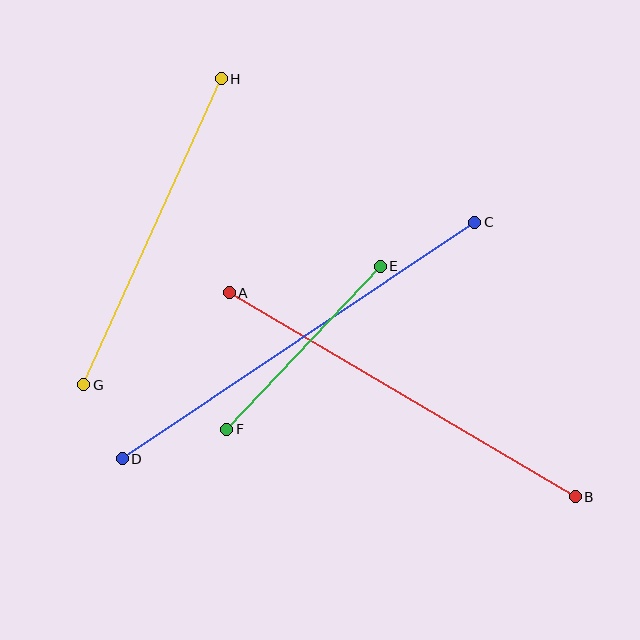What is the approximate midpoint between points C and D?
The midpoint is at approximately (299, 340) pixels.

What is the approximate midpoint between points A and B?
The midpoint is at approximately (402, 395) pixels.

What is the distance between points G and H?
The distance is approximately 336 pixels.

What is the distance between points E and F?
The distance is approximately 224 pixels.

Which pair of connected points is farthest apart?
Points C and D are farthest apart.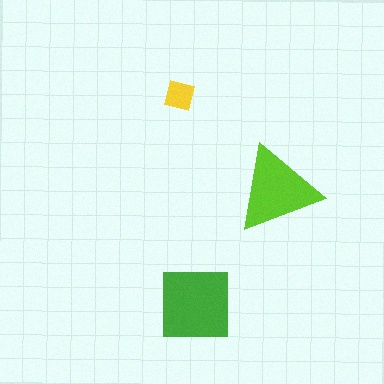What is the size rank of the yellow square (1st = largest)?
3rd.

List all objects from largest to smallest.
The green square, the lime triangle, the yellow square.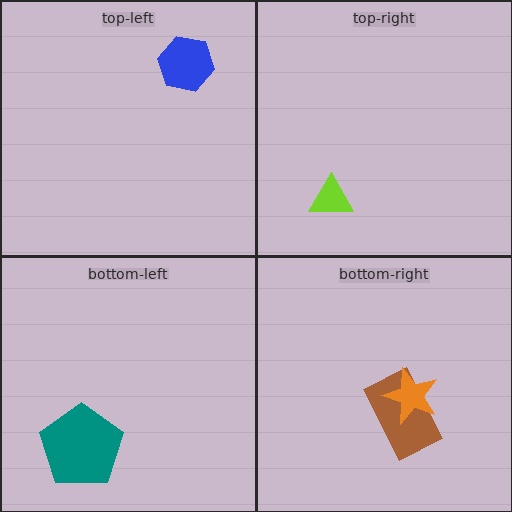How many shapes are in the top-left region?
1.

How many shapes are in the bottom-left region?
1.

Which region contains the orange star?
The bottom-right region.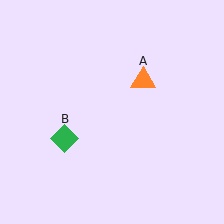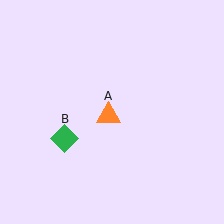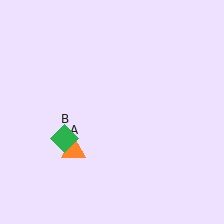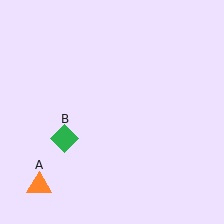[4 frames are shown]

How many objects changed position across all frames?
1 object changed position: orange triangle (object A).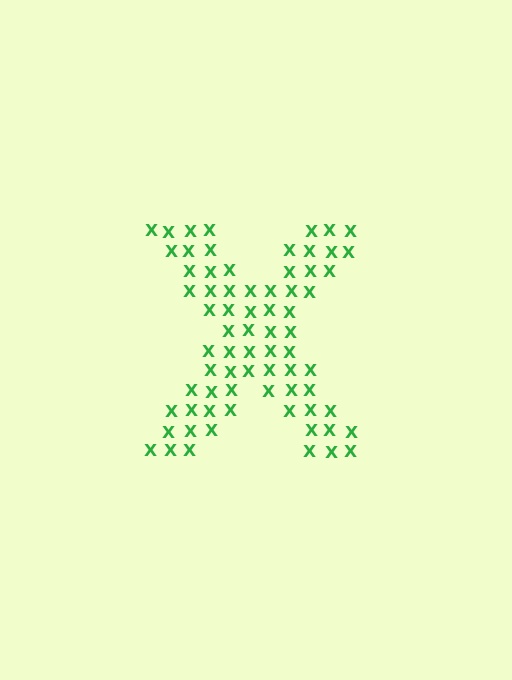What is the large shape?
The large shape is the letter X.